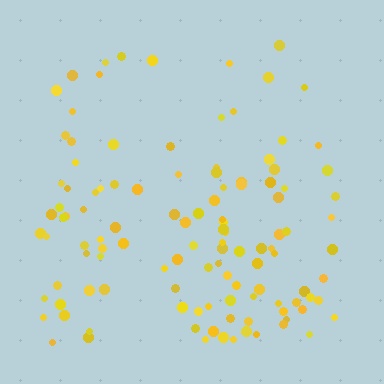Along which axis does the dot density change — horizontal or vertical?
Vertical.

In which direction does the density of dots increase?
From top to bottom, with the bottom side densest.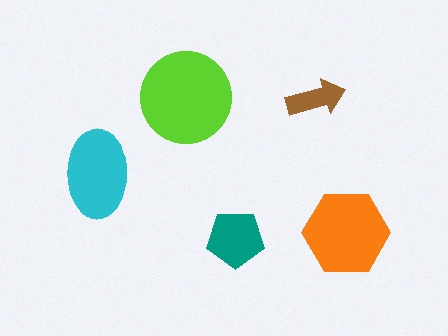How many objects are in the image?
There are 5 objects in the image.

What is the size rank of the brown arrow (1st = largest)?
5th.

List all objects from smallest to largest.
The brown arrow, the teal pentagon, the cyan ellipse, the orange hexagon, the lime circle.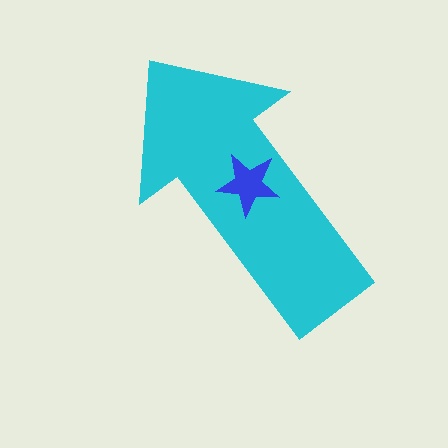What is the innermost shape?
The blue star.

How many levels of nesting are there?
2.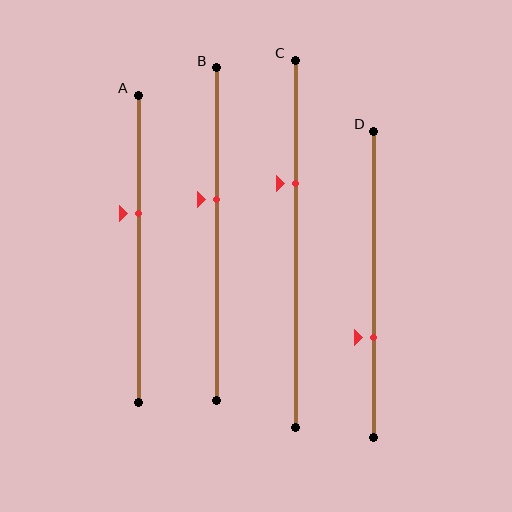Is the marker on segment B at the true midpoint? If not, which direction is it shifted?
No, the marker on segment B is shifted upward by about 10% of the segment length.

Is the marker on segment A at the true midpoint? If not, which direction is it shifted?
No, the marker on segment A is shifted upward by about 12% of the segment length.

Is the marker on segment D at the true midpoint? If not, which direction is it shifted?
No, the marker on segment D is shifted downward by about 17% of the segment length.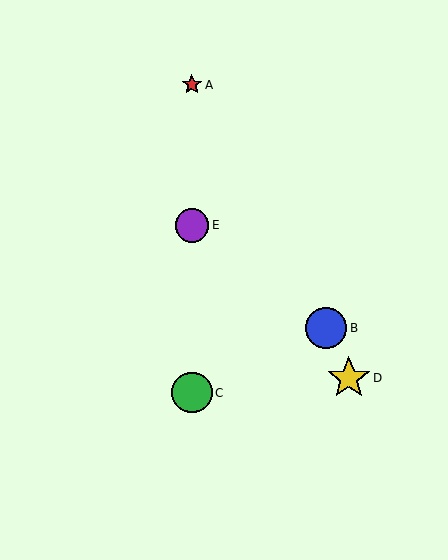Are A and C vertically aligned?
Yes, both are at x≈192.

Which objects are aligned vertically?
Objects A, C, E are aligned vertically.